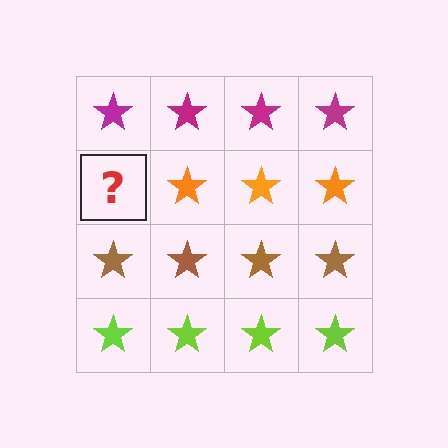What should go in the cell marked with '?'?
The missing cell should contain an orange star.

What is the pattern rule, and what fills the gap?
The rule is that each row has a consistent color. The gap should be filled with an orange star.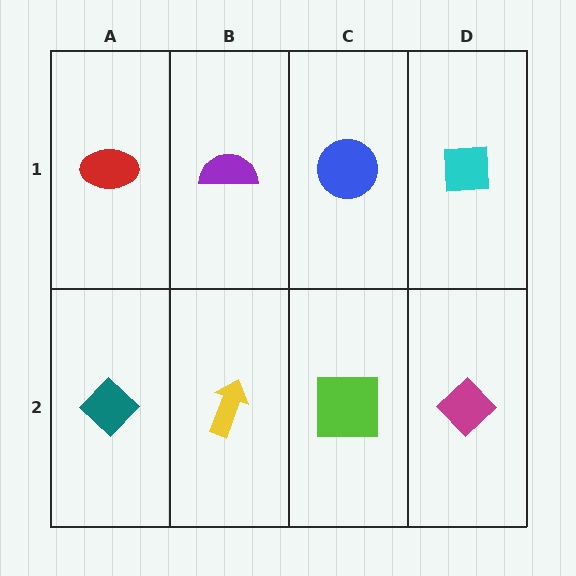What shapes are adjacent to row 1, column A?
A teal diamond (row 2, column A), a purple semicircle (row 1, column B).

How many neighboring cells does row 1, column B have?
3.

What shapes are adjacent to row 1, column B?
A yellow arrow (row 2, column B), a red ellipse (row 1, column A), a blue circle (row 1, column C).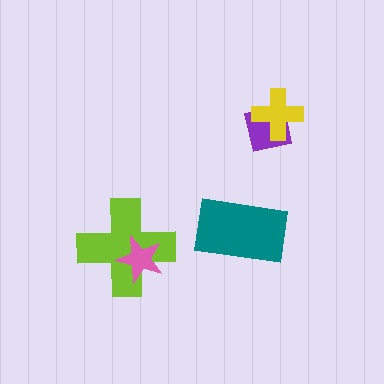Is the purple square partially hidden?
Yes, it is partially covered by another shape.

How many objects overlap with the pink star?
1 object overlaps with the pink star.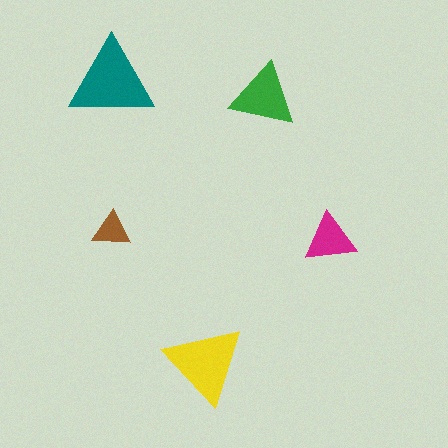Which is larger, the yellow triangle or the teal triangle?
The teal one.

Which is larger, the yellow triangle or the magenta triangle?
The yellow one.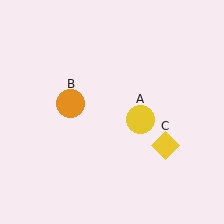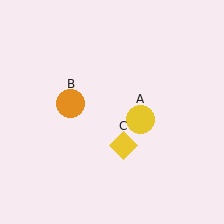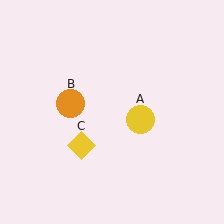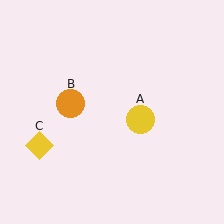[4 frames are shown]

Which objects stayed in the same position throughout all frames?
Yellow circle (object A) and orange circle (object B) remained stationary.